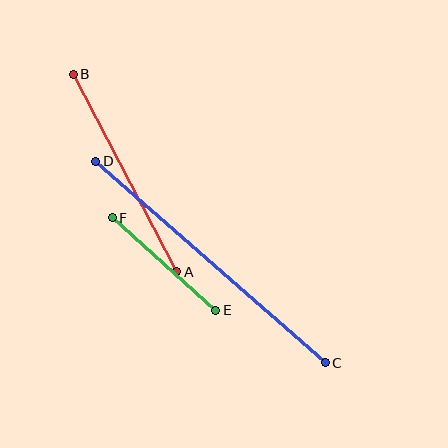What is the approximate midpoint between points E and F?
The midpoint is at approximately (164, 264) pixels.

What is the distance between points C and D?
The distance is approximately 305 pixels.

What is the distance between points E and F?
The distance is approximately 139 pixels.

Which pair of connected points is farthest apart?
Points C and D are farthest apart.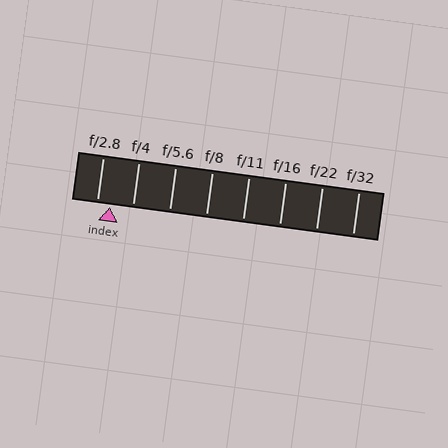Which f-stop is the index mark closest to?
The index mark is closest to f/2.8.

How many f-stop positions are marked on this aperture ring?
There are 8 f-stop positions marked.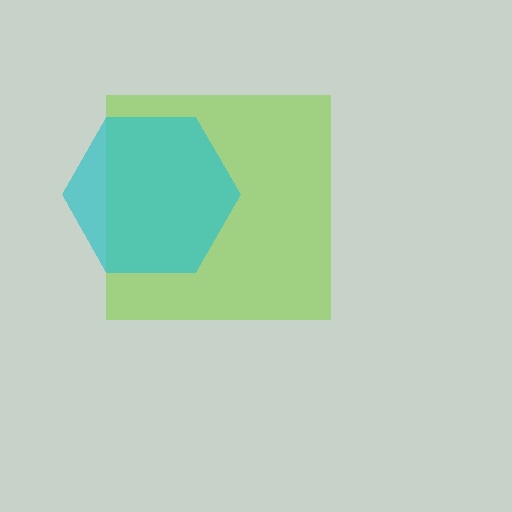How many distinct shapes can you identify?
There are 2 distinct shapes: a lime square, a cyan hexagon.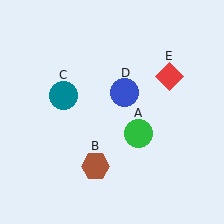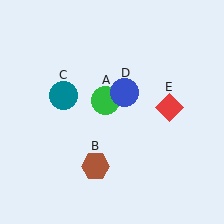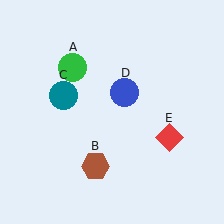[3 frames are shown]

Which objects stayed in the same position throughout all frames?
Brown hexagon (object B) and teal circle (object C) and blue circle (object D) remained stationary.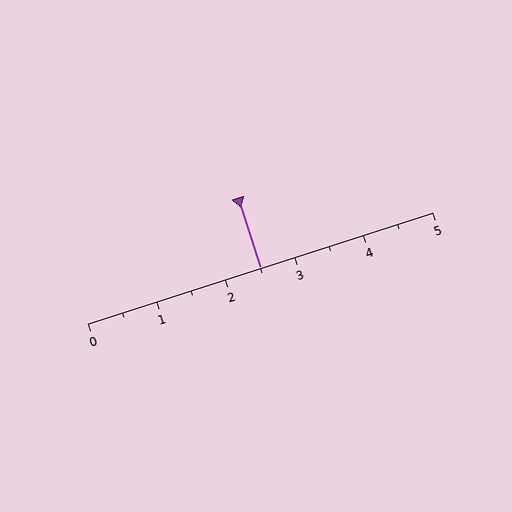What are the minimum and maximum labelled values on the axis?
The axis runs from 0 to 5.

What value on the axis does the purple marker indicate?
The marker indicates approximately 2.5.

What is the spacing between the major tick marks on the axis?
The major ticks are spaced 1 apart.